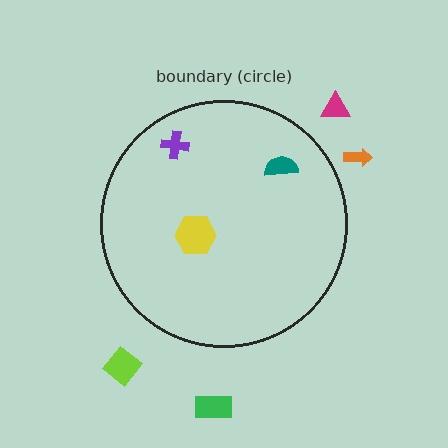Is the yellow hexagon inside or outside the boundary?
Inside.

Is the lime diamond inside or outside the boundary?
Outside.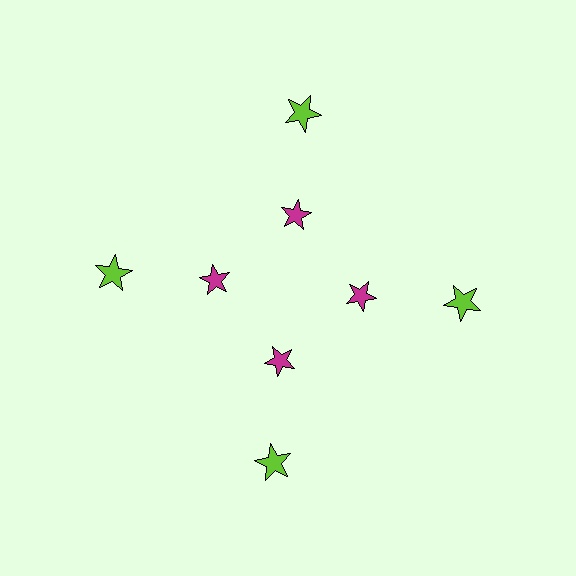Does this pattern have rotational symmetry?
Yes, this pattern has 4-fold rotational symmetry. It looks the same after rotating 90 degrees around the center.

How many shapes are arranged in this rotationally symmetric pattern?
There are 8 shapes, arranged in 4 groups of 2.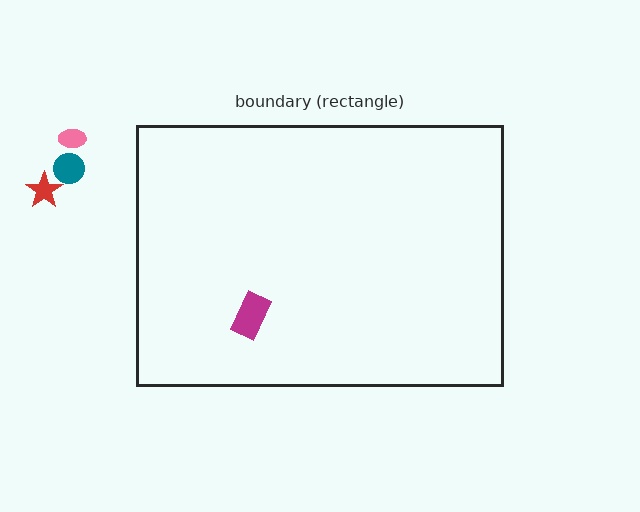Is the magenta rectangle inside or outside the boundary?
Inside.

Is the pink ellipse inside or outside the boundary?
Outside.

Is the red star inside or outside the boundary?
Outside.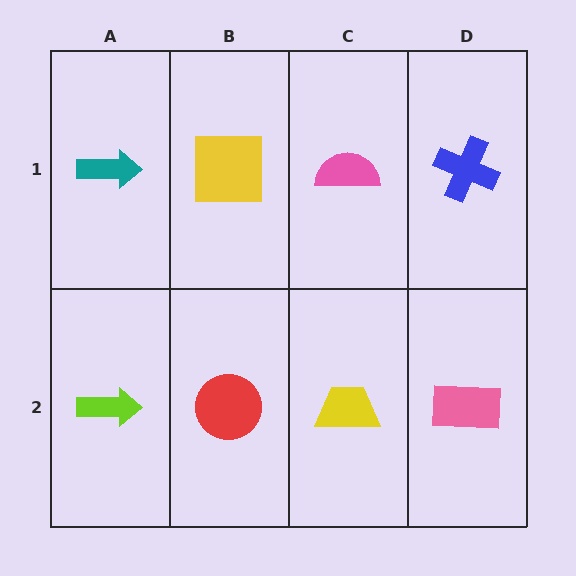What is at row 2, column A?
A lime arrow.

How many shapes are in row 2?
4 shapes.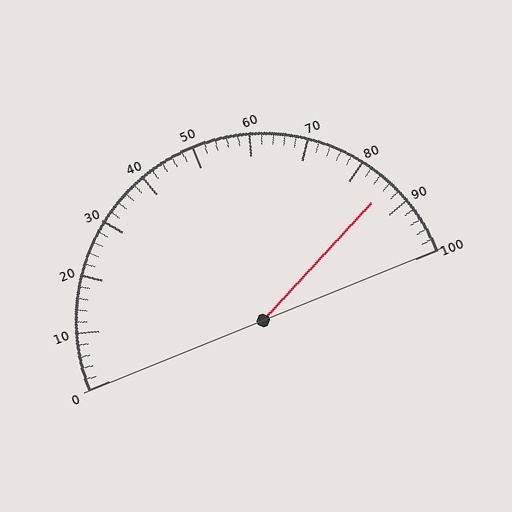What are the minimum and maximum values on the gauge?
The gauge ranges from 0 to 100.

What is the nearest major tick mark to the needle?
The nearest major tick mark is 90.